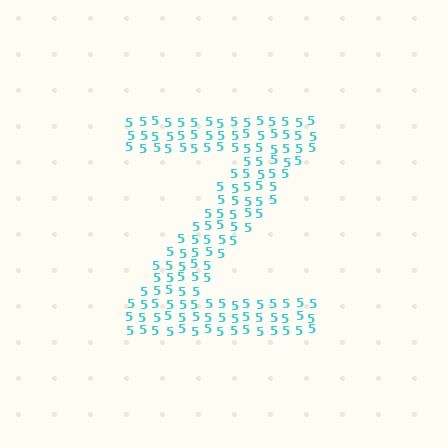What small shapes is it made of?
It is made of small digit 5's.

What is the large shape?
The large shape is the letter Z.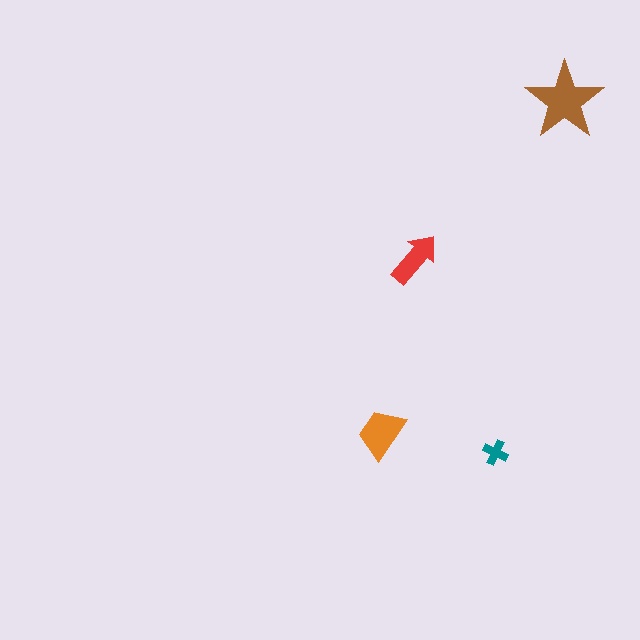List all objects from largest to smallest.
The brown star, the orange trapezoid, the red arrow, the teal cross.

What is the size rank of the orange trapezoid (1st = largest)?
2nd.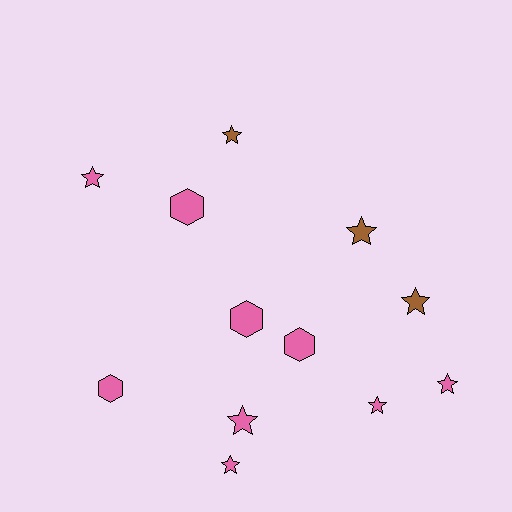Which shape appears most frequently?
Star, with 8 objects.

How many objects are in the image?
There are 12 objects.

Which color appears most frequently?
Pink, with 9 objects.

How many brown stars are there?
There are 3 brown stars.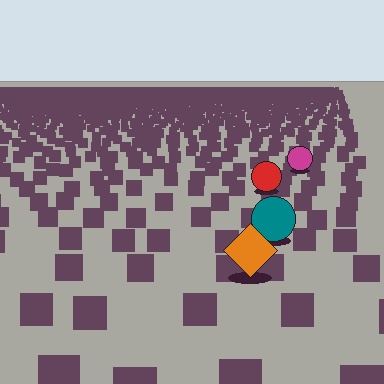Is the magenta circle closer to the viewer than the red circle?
No. The red circle is closer — you can tell from the texture gradient: the ground texture is coarser near it.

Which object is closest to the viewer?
The orange diamond is closest. The texture marks near it are larger and more spread out.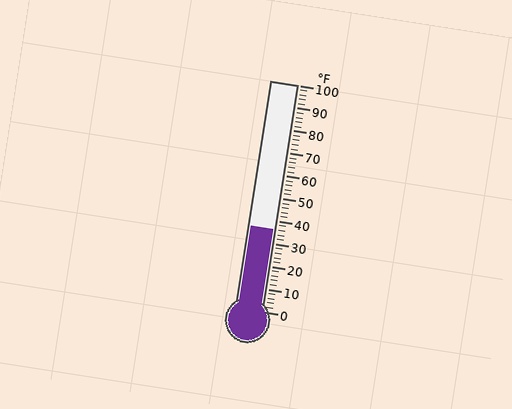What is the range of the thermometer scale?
The thermometer scale ranges from 0°F to 100°F.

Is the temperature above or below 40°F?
The temperature is below 40°F.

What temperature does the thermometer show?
The thermometer shows approximately 36°F.